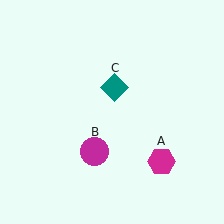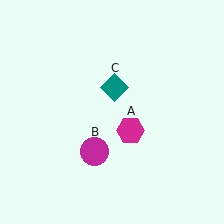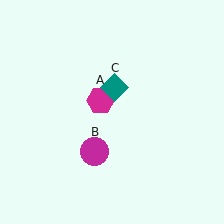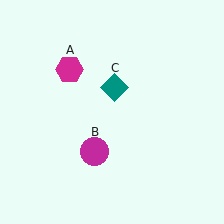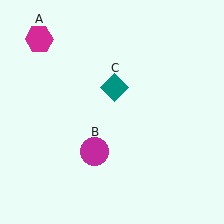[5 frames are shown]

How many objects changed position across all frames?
1 object changed position: magenta hexagon (object A).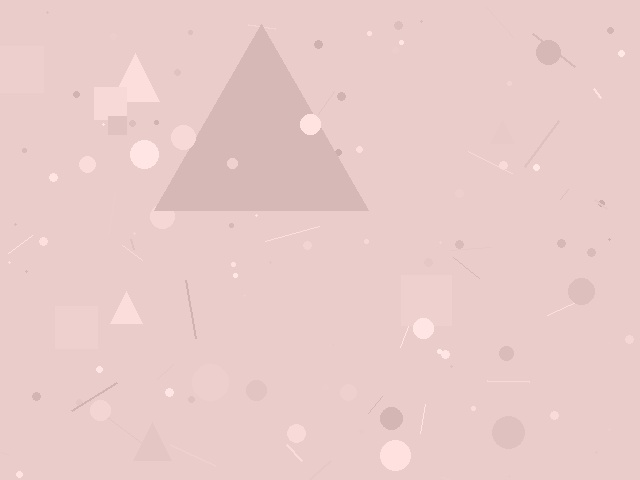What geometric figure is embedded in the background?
A triangle is embedded in the background.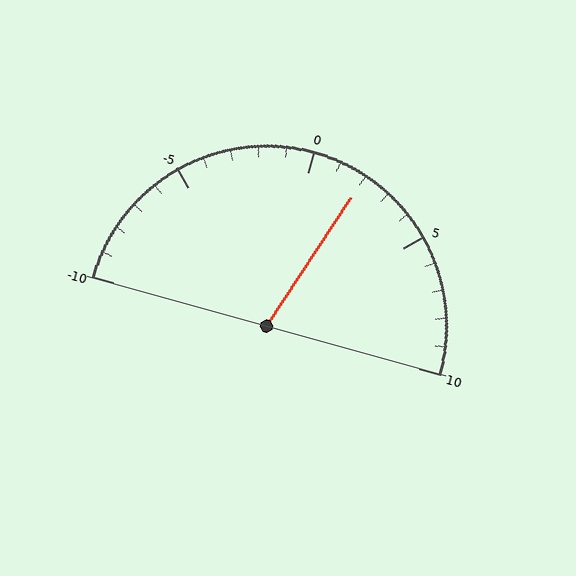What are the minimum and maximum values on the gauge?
The gauge ranges from -10 to 10.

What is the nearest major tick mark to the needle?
The nearest major tick mark is 0.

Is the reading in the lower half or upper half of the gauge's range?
The reading is in the upper half of the range (-10 to 10).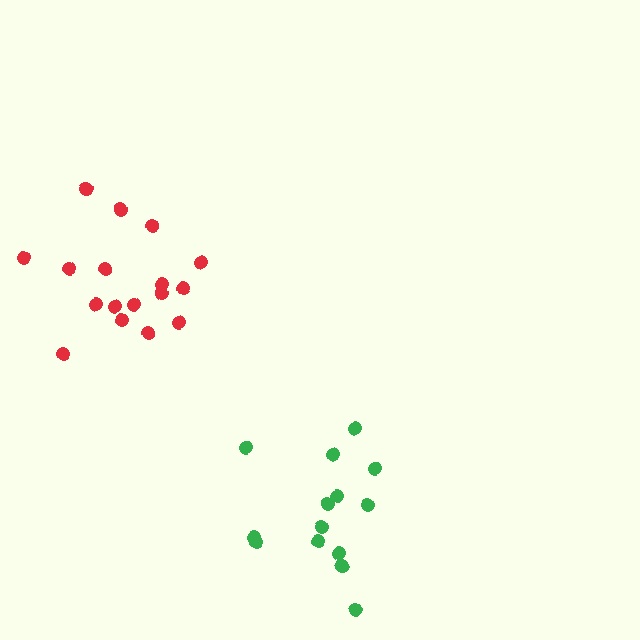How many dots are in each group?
Group 1: 14 dots, Group 2: 17 dots (31 total).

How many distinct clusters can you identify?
There are 2 distinct clusters.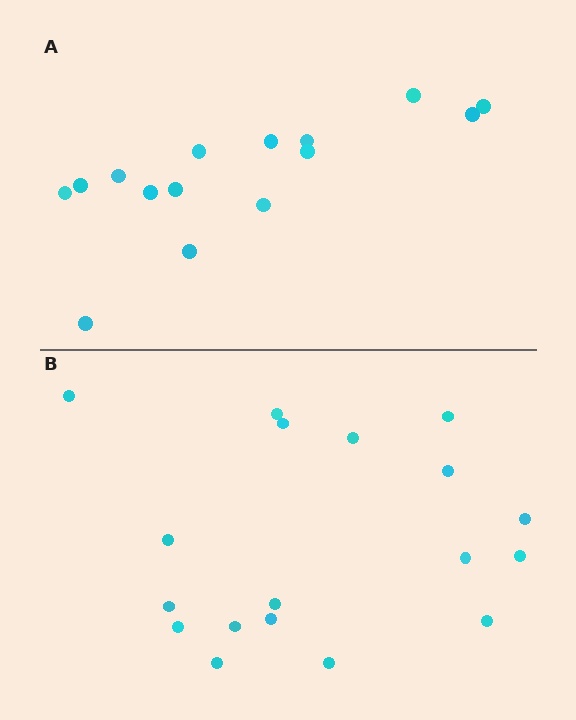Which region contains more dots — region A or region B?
Region B (the bottom region) has more dots.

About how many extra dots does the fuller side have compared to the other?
Region B has just a few more — roughly 2 or 3 more dots than region A.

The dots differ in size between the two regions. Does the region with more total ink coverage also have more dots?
No. Region A has more total ink coverage because its dots are larger, but region B actually contains more individual dots. Total area can be misleading — the number of items is what matters here.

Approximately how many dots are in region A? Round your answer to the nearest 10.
About 20 dots. (The exact count is 15, which rounds to 20.)